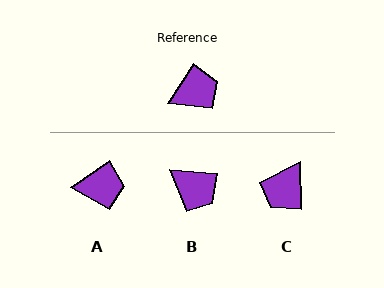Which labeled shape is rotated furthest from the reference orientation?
C, about 146 degrees away.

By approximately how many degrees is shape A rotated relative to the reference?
Approximately 23 degrees clockwise.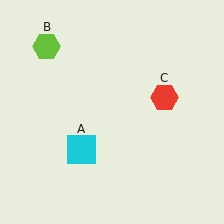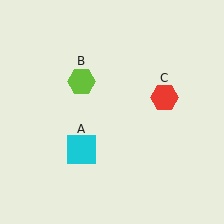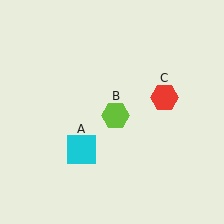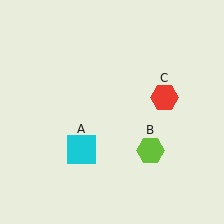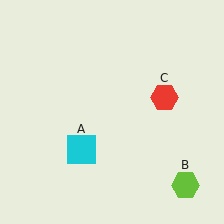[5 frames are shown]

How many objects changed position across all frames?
1 object changed position: lime hexagon (object B).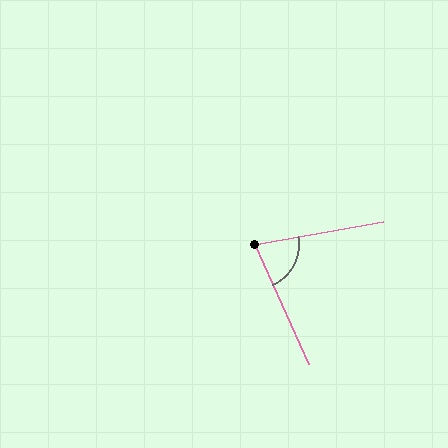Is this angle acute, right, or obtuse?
It is acute.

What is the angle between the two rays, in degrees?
Approximately 76 degrees.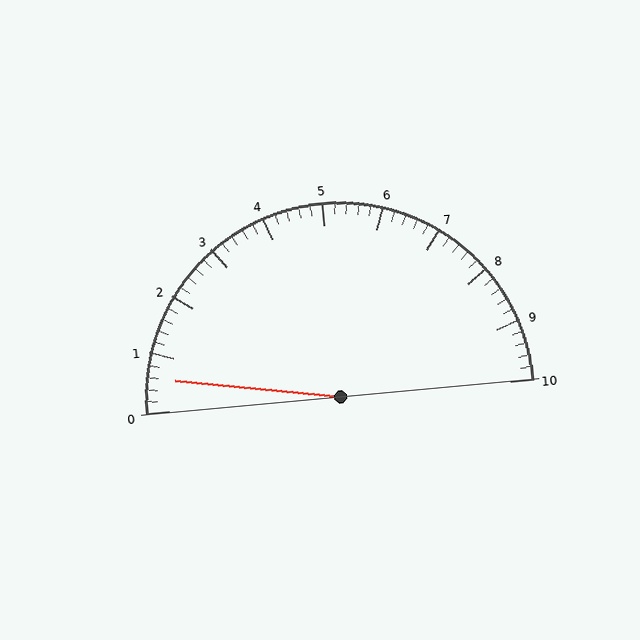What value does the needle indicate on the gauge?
The needle indicates approximately 0.6.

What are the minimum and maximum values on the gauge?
The gauge ranges from 0 to 10.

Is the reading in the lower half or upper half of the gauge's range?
The reading is in the lower half of the range (0 to 10).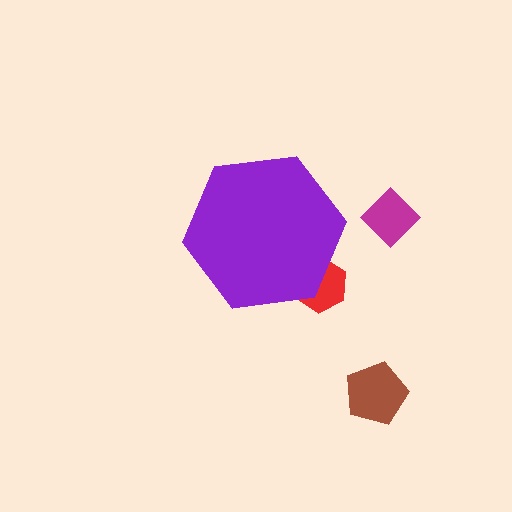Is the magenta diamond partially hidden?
No, the magenta diamond is fully visible.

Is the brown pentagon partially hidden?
No, the brown pentagon is fully visible.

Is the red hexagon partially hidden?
Yes, the red hexagon is partially hidden behind the purple hexagon.